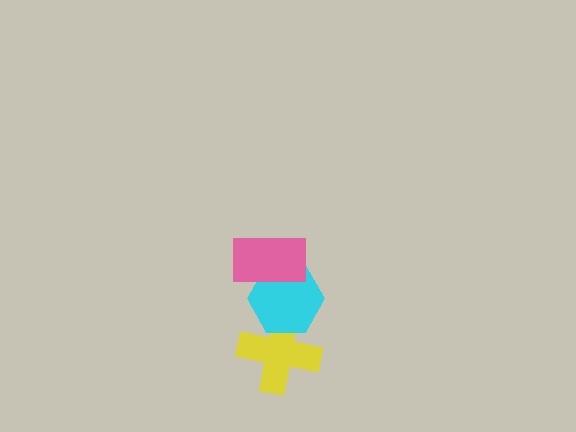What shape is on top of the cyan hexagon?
The pink rectangle is on top of the cyan hexagon.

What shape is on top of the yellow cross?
The cyan hexagon is on top of the yellow cross.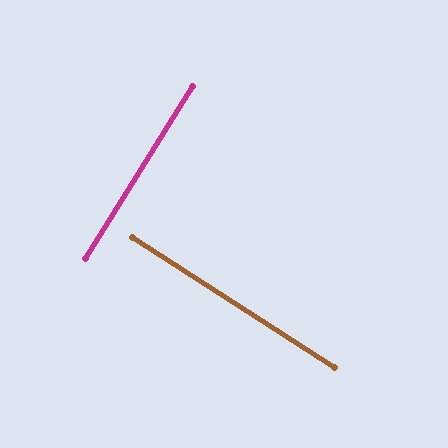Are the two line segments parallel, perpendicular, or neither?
Perpendicular — they meet at approximately 89°.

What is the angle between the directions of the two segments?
Approximately 89 degrees.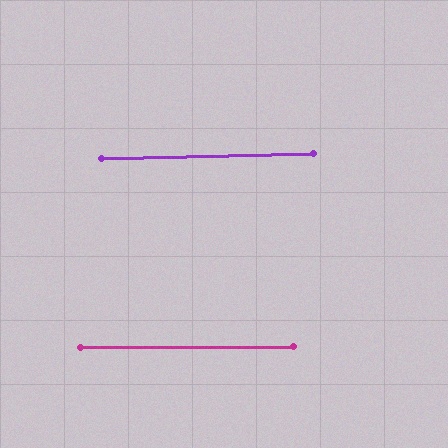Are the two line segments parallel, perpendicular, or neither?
Parallel — their directions differ by only 1.3°.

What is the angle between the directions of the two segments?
Approximately 1 degree.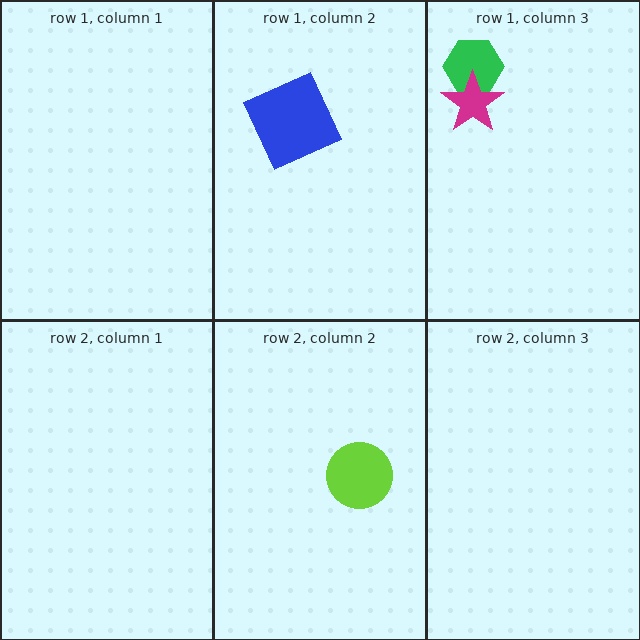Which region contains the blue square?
The row 1, column 2 region.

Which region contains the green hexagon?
The row 1, column 3 region.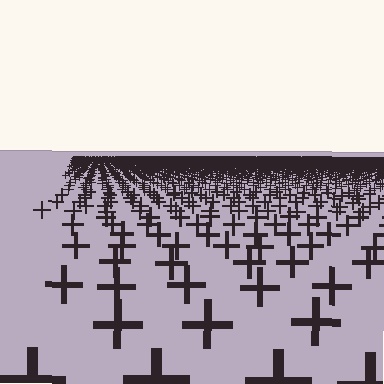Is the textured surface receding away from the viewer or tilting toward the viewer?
The surface is receding away from the viewer. Texture elements get smaller and denser toward the top.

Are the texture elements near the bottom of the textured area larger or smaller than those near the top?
Larger. Near the bottom, elements are closer to the viewer and appear at a bigger on-screen size.